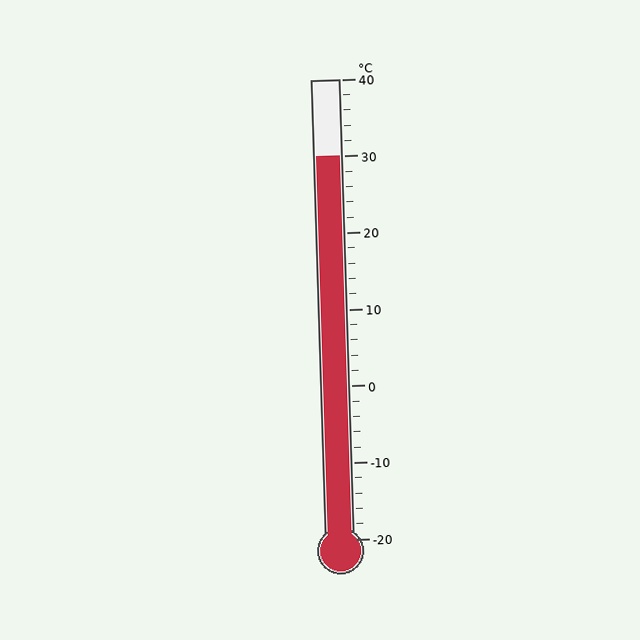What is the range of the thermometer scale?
The thermometer scale ranges from -20°C to 40°C.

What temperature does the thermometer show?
The thermometer shows approximately 30°C.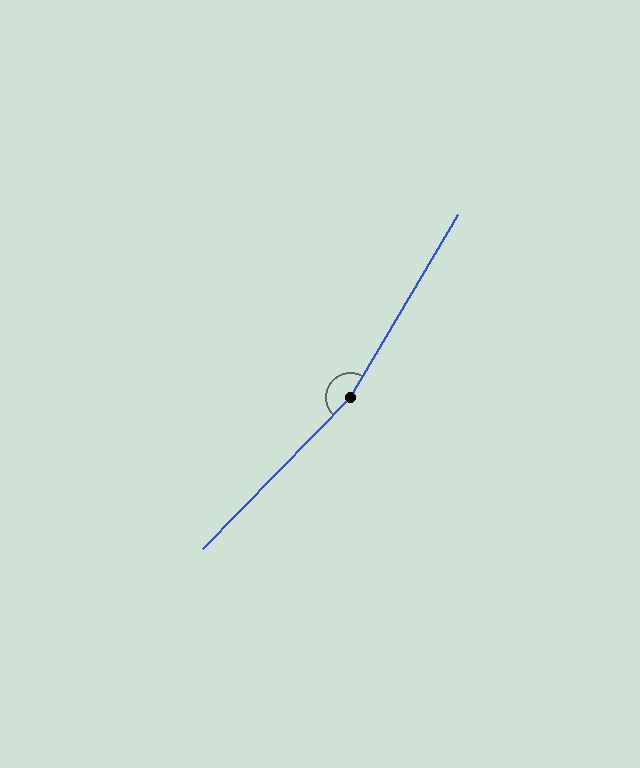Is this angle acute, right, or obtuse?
It is obtuse.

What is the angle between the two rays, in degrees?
Approximately 166 degrees.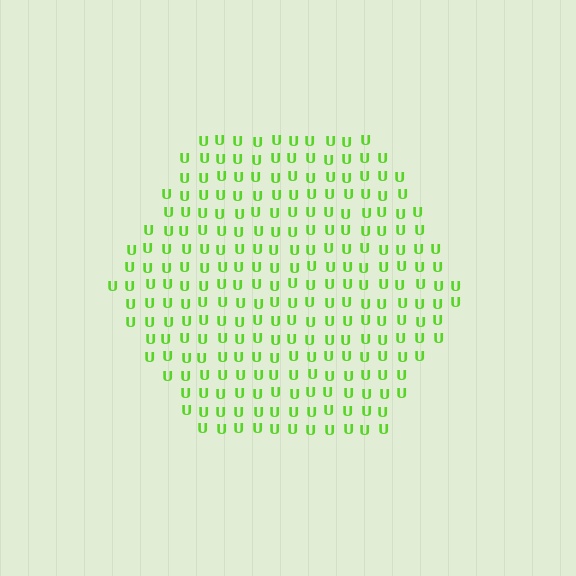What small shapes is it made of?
It is made of small letter U's.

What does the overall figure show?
The overall figure shows a hexagon.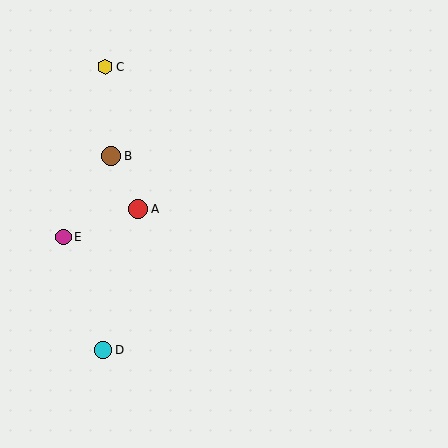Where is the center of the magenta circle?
The center of the magenta circle is at (63, 237).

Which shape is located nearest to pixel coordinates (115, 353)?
The cyan circle (labeled D) at (103, 350) is nearest to that location.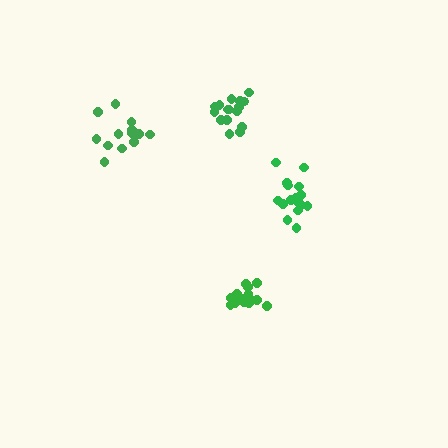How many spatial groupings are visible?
There are 4 spatial groupings.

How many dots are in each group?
Group 1: 16 dots, Group 2: 13 dots, Group 3: 14 dots, Group 4: 16 dots (59 total).